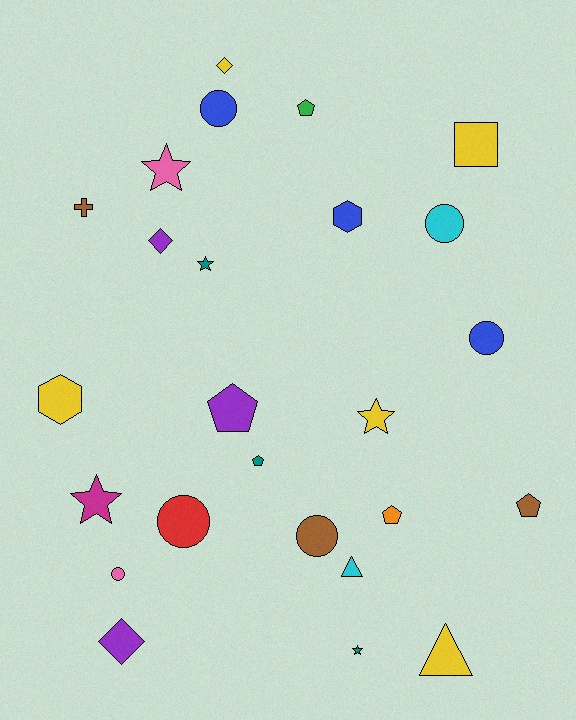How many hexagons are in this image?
There are 2 hexagons.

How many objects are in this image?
There are 25 objects.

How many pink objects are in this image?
There are 2 pink objects.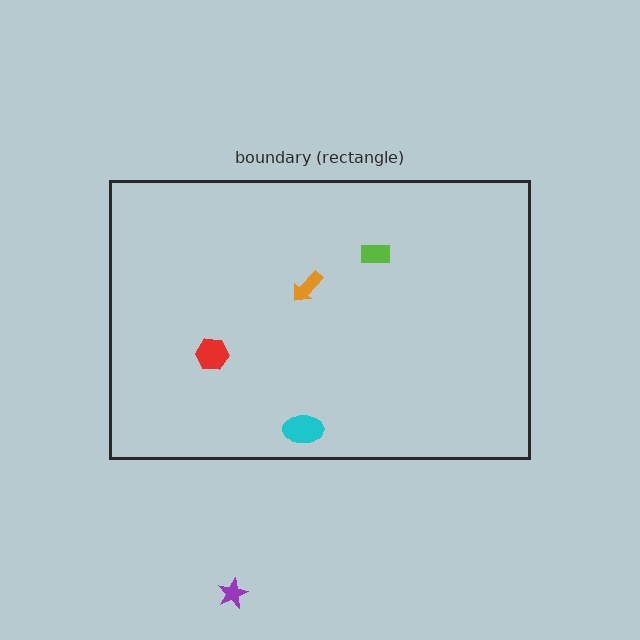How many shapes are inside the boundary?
4 inside, 1 outside.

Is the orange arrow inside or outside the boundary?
Inside.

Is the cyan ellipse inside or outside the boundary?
Inside.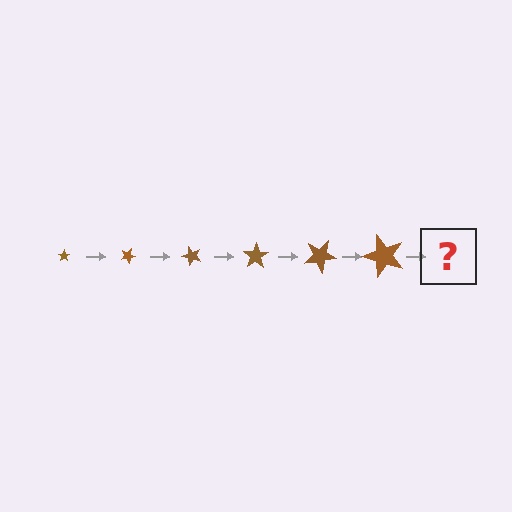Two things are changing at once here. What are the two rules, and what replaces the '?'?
The two rules are that the star grows larger each step and it rotates 25 degrees each step. The '?' should be a star, larger than the previous one and rotated 150 degrees from the start.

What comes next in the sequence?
The next element should be a star, larger than the previous one and rotated 150 degrees from the start.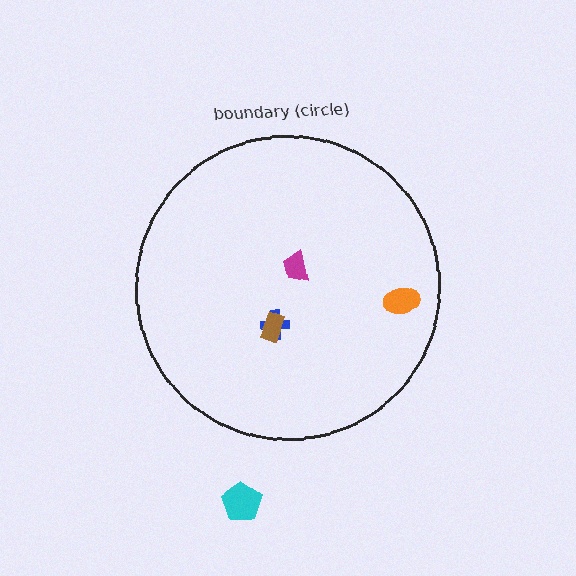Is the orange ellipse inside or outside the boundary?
Inside.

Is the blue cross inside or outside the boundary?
Inside.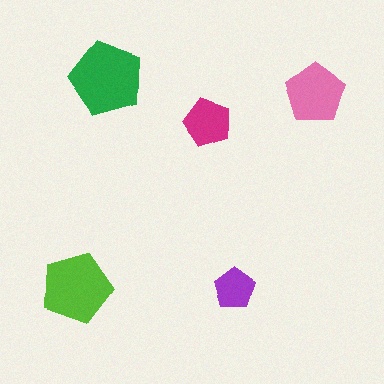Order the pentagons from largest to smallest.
the green one, the lime one, the pink one, the magenta one, the purple one.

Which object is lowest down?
The lime pentagon is bottommost.